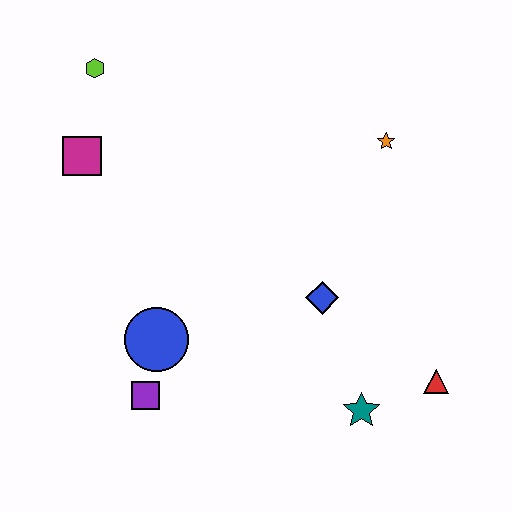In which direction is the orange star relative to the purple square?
The orange star is above the purple square.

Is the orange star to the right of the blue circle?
Yes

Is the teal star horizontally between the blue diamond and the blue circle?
No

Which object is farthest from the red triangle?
The lime hexagon is farthest from the red triangle.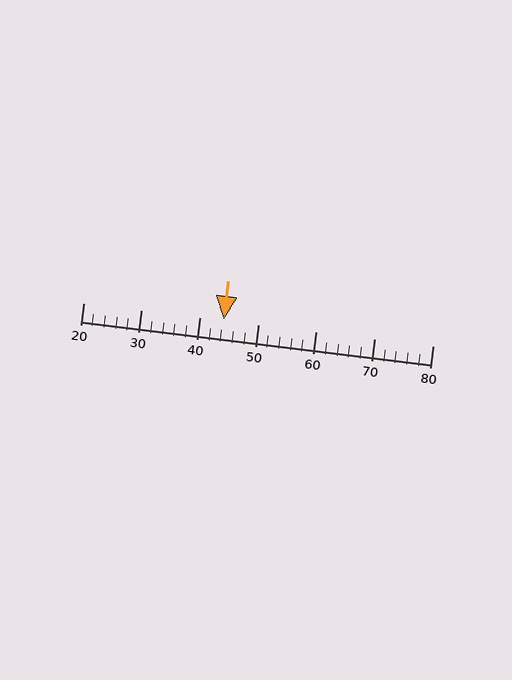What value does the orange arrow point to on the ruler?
The orange arrow points to approximately 44.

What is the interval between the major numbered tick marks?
The major tick marks are spaced 10 units apart.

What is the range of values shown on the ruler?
The ruler shows values from 20 to 80.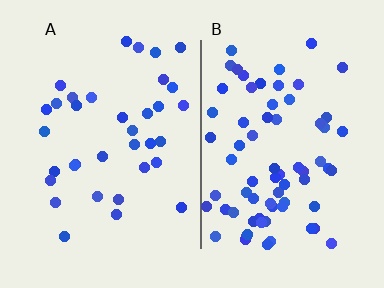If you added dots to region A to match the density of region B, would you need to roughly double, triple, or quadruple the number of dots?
Approximately double.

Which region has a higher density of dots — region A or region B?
B (the right).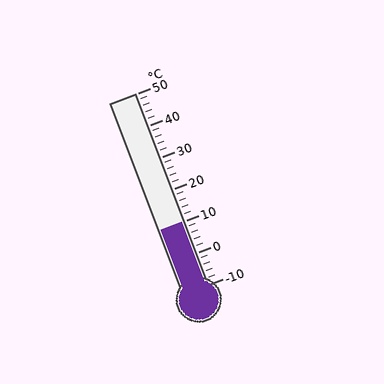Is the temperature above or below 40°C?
The temperature is below 40°C.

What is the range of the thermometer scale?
The thermometer scale ranges from -10°C to 50°C.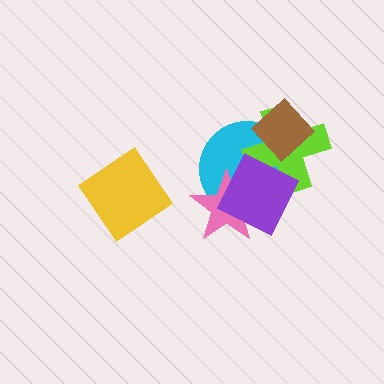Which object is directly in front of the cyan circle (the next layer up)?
The lime cross is directly in front of the cyan circle.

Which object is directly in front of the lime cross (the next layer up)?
The purple square is directly in front of the lime cross.